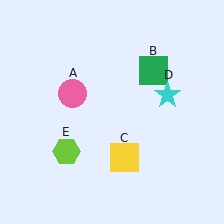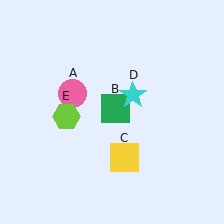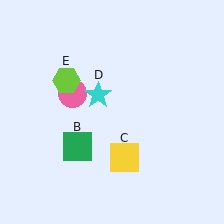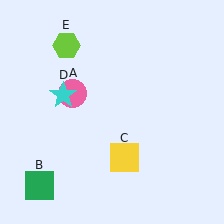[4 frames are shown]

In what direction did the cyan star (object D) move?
The cyan star (object D) moved left.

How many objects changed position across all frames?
3 objects changed position: green square (object B), cyan star (object D), lime hexagon (object E).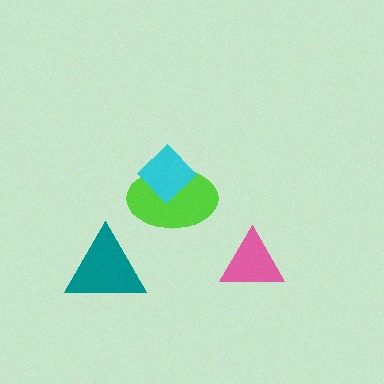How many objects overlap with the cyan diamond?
1 object overlaps with the cyan diamond.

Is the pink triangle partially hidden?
No, no other shape covers it.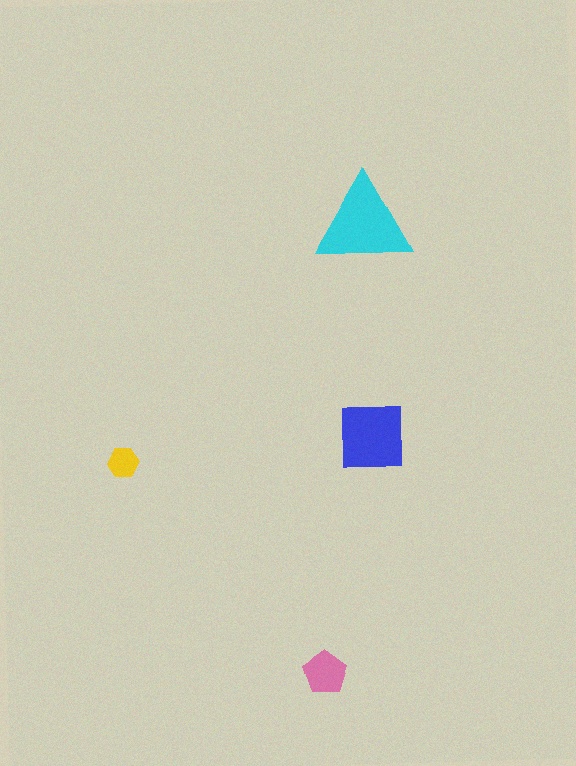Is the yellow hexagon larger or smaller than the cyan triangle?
Smaller.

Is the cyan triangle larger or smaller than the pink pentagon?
Larger.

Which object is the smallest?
The yellow hexagon.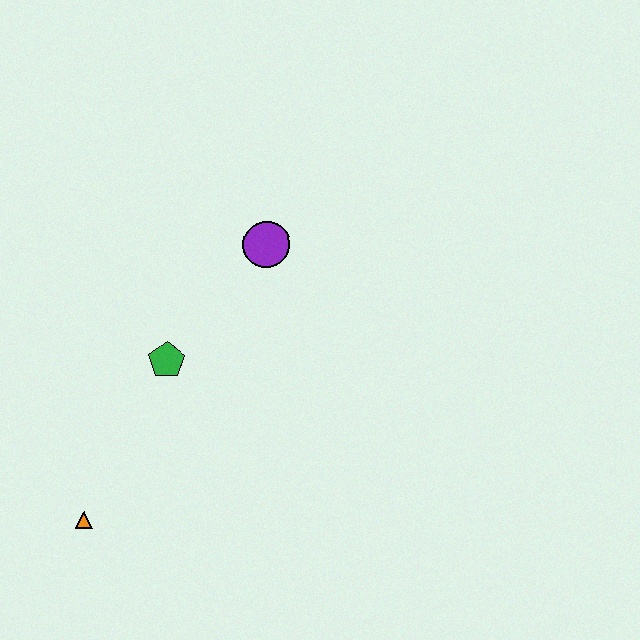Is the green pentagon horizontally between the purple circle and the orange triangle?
Yes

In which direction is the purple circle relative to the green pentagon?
The purple circle is above the green pentagon.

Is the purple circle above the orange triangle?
Yes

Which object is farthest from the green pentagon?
The orange triangle is farthest from the green pentagon.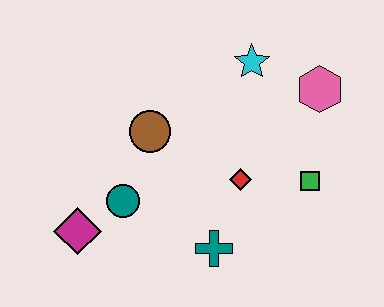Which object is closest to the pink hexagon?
The cyan star is closest to the pink hexagon.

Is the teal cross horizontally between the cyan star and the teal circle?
Yes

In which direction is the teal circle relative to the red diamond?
The teal circle is to the left of the red diamond.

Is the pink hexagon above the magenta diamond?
Yes